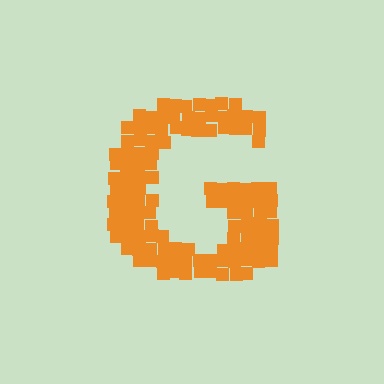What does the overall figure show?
The overall figure shows the letter G.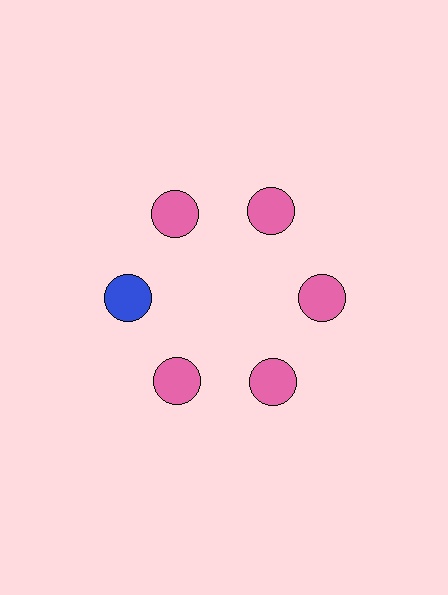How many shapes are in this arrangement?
There are 6 shapes arranged in a ring pattern.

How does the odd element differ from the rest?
It has a different color: blue instead of pink.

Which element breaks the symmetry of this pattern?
The blue circle at roughly the 9 o'clock position breaks the symmetry. All other shapes are pink circles.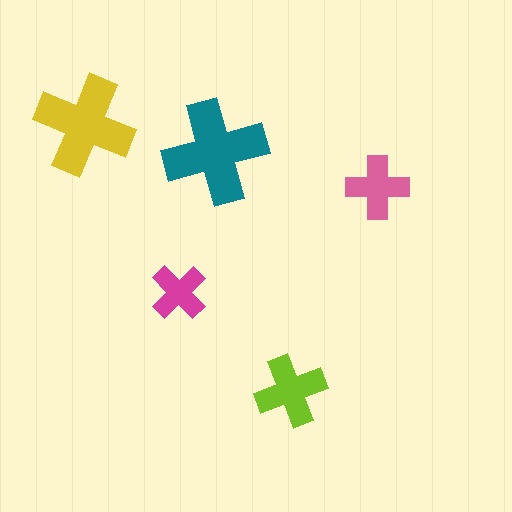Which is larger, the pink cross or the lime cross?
The lime one.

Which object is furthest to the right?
The pink cross is rightmost.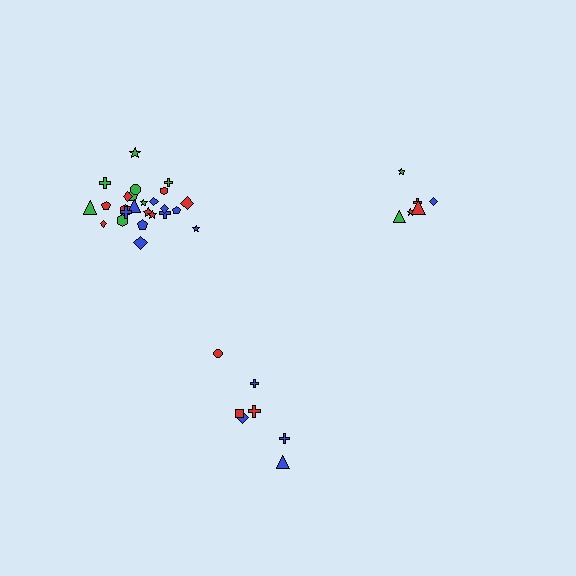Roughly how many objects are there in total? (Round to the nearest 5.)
Roughly 40 objects in total.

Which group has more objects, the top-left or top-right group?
The top-left group.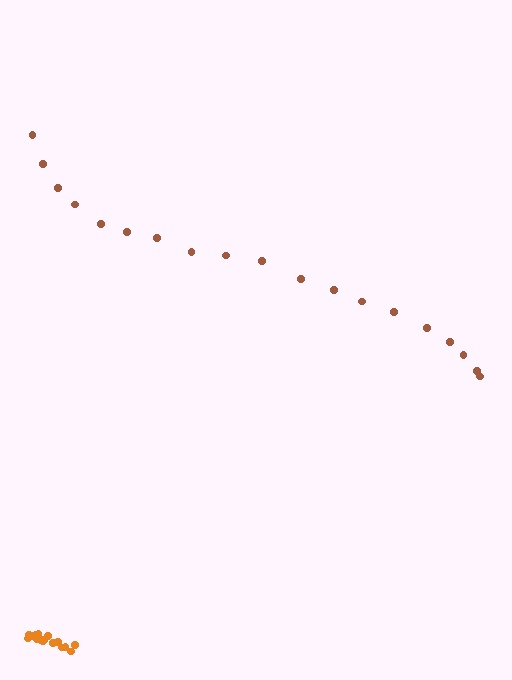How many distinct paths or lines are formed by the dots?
There are 2 distinct paths.